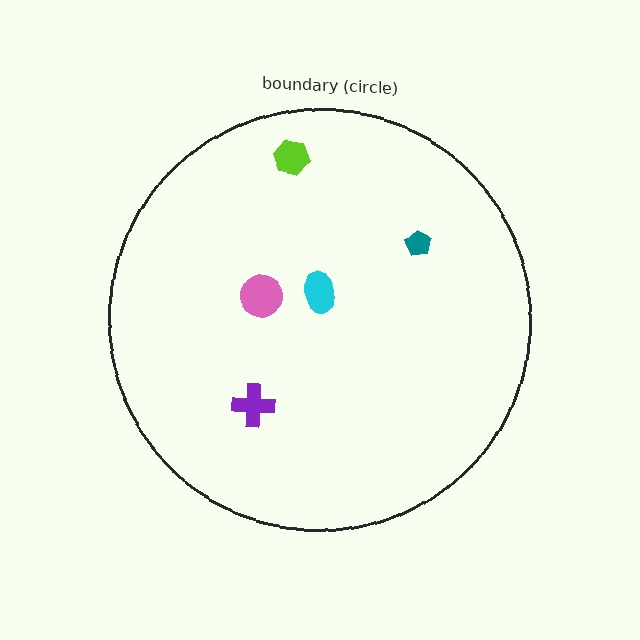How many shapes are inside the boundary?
5 inside, 0 outside.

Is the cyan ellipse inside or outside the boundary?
Inside.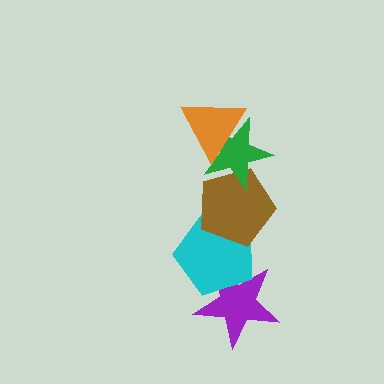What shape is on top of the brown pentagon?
The green star is on top of the brown pentagon.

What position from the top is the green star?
The green star is 2nd from the top.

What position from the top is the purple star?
The purple star is 5th from the top.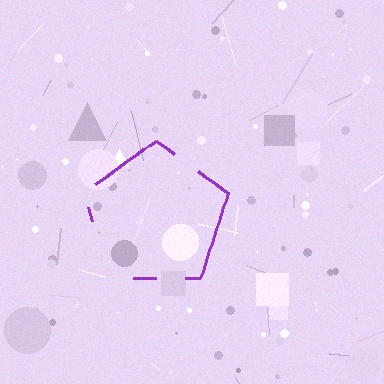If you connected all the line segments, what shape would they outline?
They would outline a pentagon.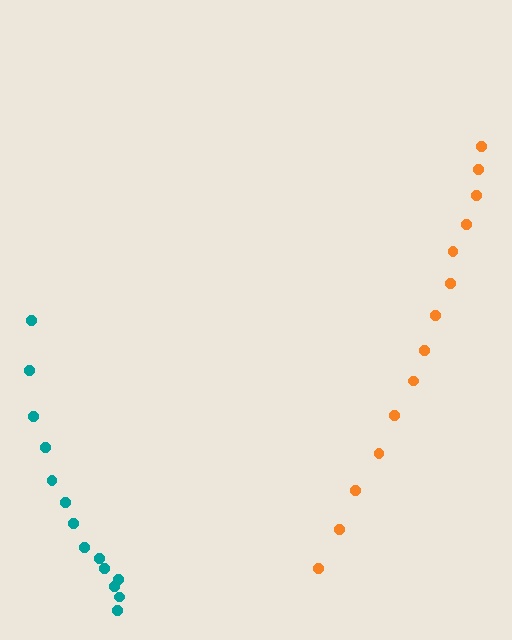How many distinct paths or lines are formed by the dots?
There are 2 distinct paths.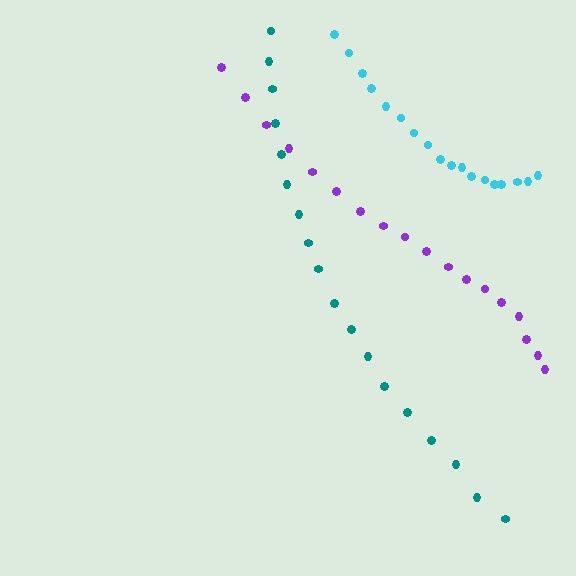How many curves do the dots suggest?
There are 3 distinct paths.